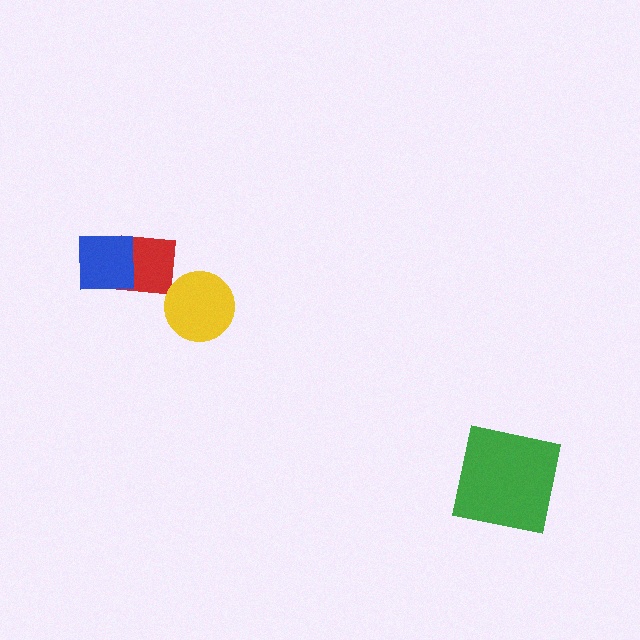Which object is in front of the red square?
The blue square is in front of the red square.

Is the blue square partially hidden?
No, no other shape covers it.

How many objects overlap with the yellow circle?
0 objects overlap with the yellow circle.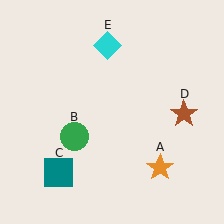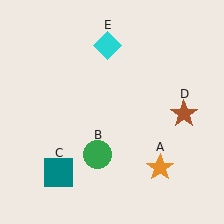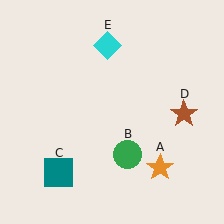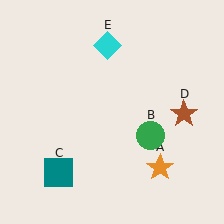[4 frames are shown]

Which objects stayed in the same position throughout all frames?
Orange star (object A) and teal square (object C) and brown star (object D) and cyan diamond (object E) remained stationary.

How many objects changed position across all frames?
1 object changed position: green circle (object B).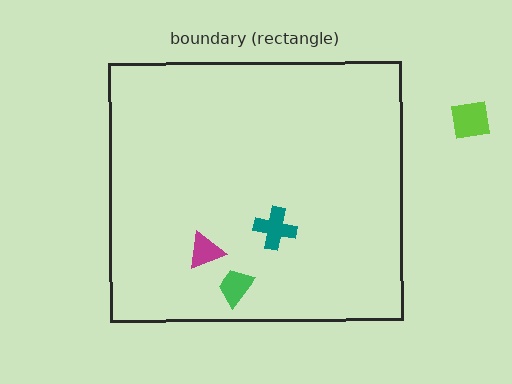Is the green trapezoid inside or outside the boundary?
Inside.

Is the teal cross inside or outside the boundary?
Inside.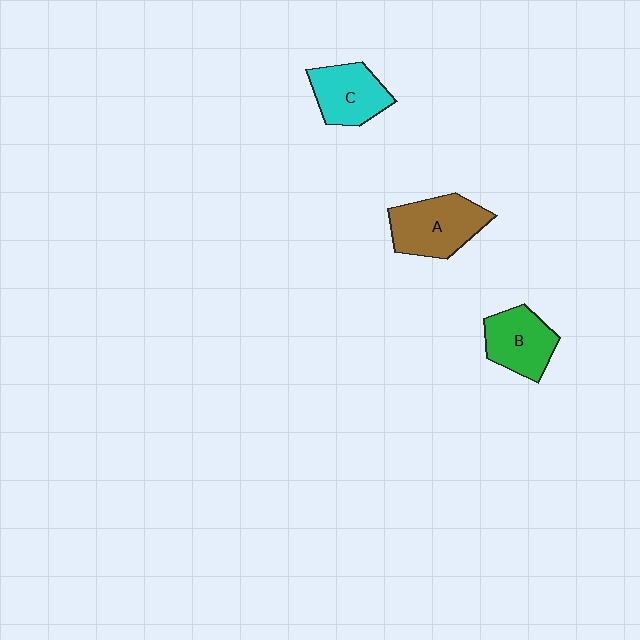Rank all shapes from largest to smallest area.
From largest to smallest: A (brown), C (cyan), B (green).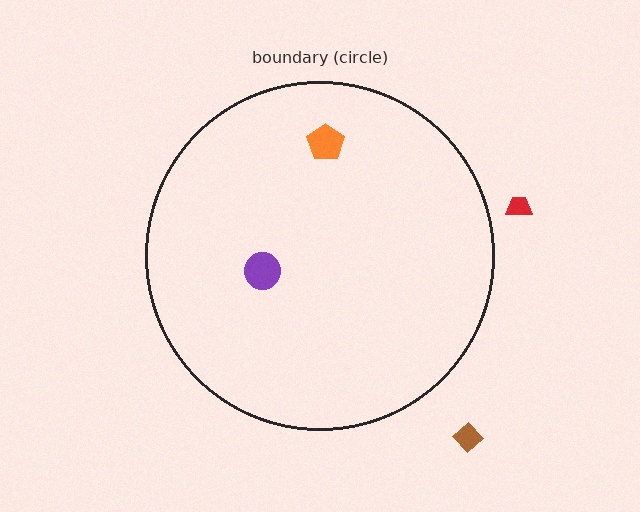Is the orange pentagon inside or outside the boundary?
Inside.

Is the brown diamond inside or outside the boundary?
Outside.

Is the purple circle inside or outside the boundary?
Inside.